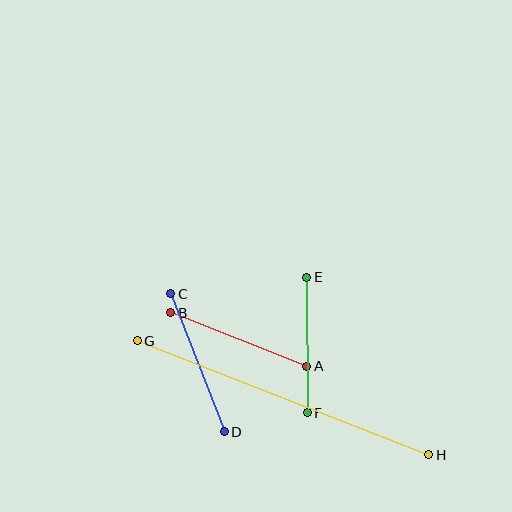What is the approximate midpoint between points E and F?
The midpoint is at approximately (307, 345) pixels.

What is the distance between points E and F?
The distance is approximately 135 pixels.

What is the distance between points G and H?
The distance is approximately 313 pixels.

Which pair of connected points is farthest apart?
Points G and H are farthest apart.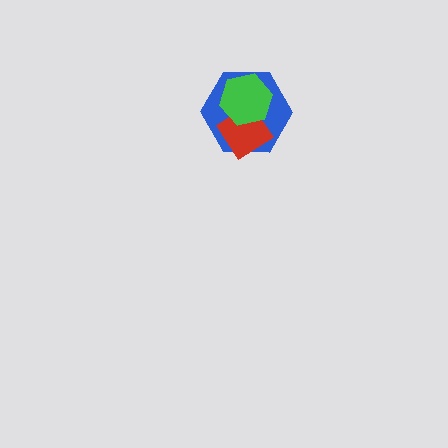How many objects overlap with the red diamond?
2 objects overlap with the red diamond.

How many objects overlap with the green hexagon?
2 objects overlap with the green hexagon.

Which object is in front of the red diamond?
The green hexagon is in front of the red diamond.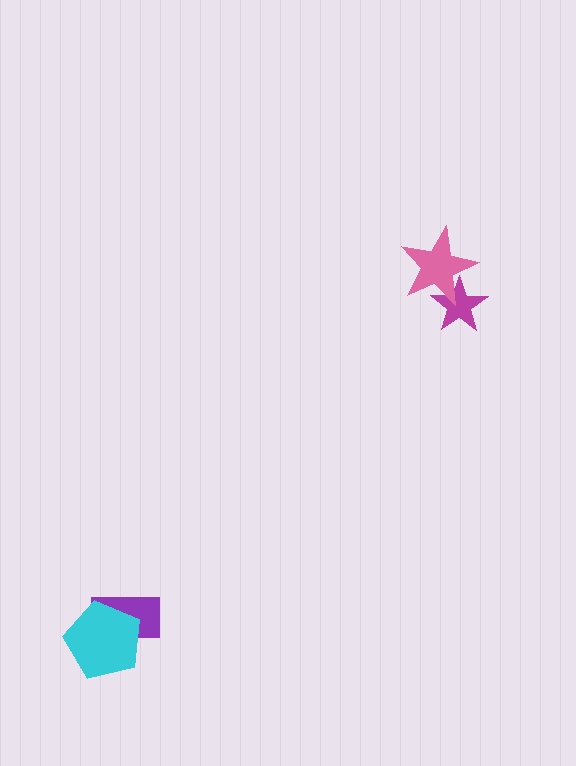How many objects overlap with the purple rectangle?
1 object overlaps with the purple rectangle.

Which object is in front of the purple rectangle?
The cyan pentagon is in front of the purple rectangle.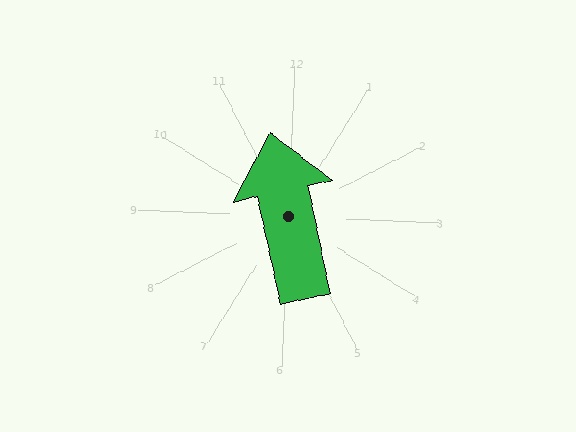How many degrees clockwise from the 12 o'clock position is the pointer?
Approximately 345 degrees.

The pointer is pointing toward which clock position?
Roughly 12 o'clock.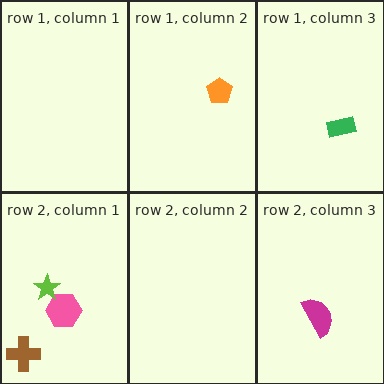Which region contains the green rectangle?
The row 1, column 3 region.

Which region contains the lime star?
The row 2, column 1 region.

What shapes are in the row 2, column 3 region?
The magenta semicircle.